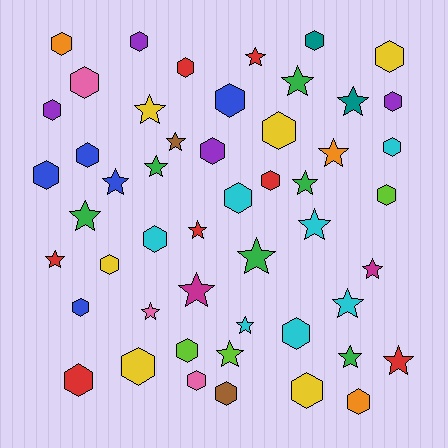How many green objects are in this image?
There are 6 green objects.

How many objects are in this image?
There are 50 objects.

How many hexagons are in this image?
There are 28 hexagons.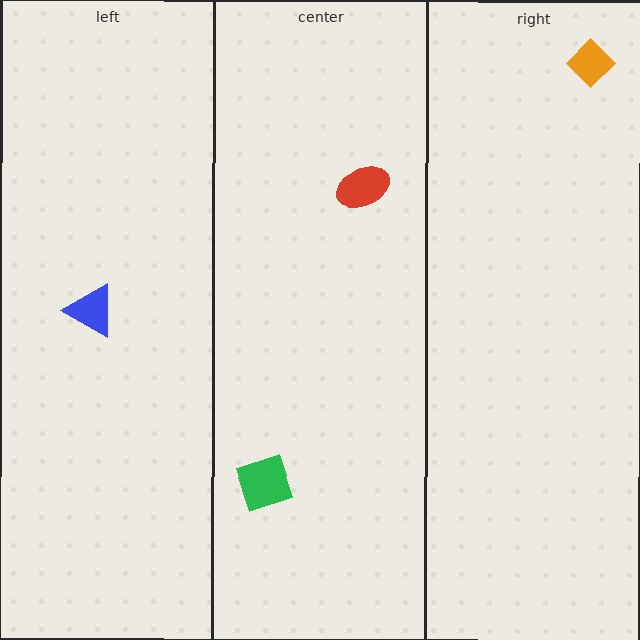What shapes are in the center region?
The green square, the red ellipse.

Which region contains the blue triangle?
The left region.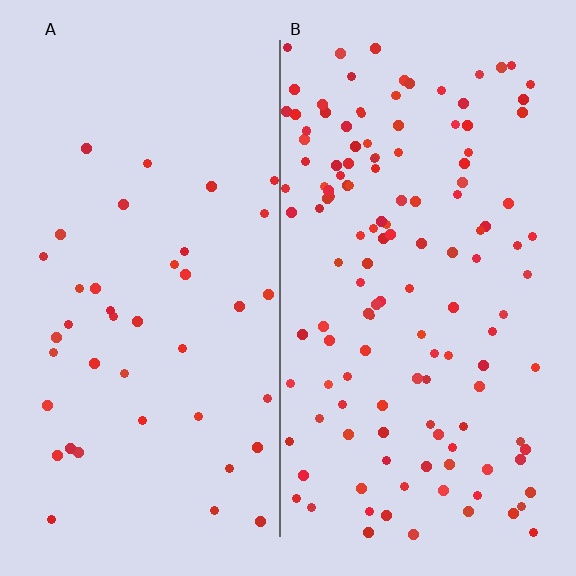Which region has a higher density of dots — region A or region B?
B (the right).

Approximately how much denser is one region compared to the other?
Approximately 3.3× — region B over region A.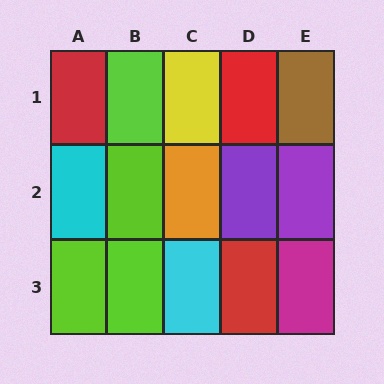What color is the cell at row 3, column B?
Lime.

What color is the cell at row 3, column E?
Magenta.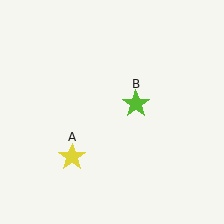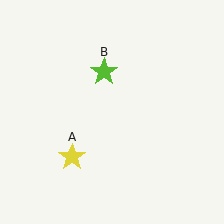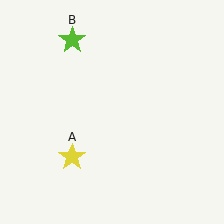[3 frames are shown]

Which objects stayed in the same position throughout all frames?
Yellow star (object A) remained stationary.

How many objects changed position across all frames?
1 object changed position: lime star (object B).